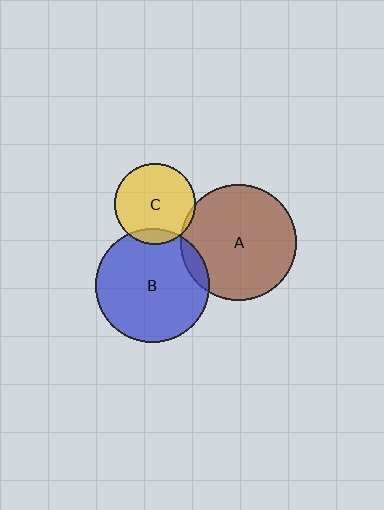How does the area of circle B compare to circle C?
Approximately 2.0 times.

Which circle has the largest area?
Circle A (brown).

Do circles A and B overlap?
Yes.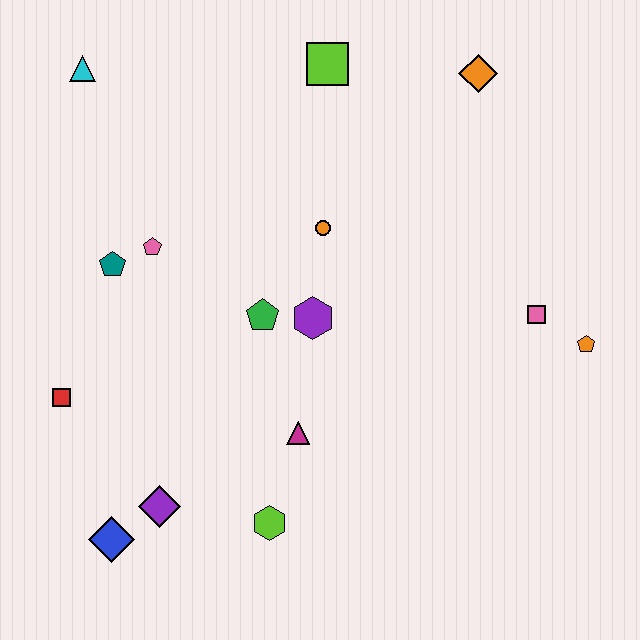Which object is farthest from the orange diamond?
The blue diamond is farthest from the orange diamond.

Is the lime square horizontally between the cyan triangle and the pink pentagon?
No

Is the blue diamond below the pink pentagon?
Yes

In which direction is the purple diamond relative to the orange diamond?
The purple diamond is below the orange diamond.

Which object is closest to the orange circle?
The purple hexagon is closest to the orange circle.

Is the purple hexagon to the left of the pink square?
Yes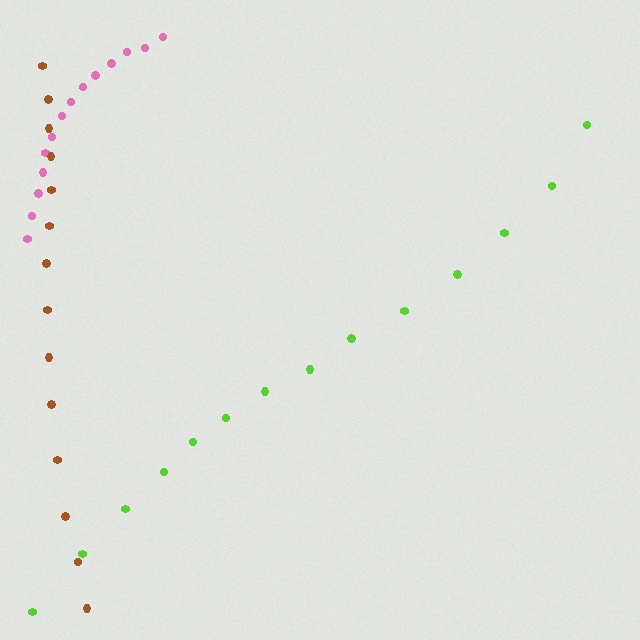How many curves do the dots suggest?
There are 3 distinct paths.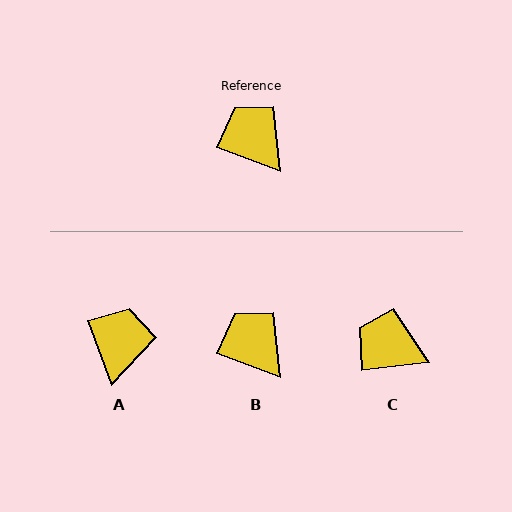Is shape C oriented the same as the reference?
No, it is off by about 28 degrees.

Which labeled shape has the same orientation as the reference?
B.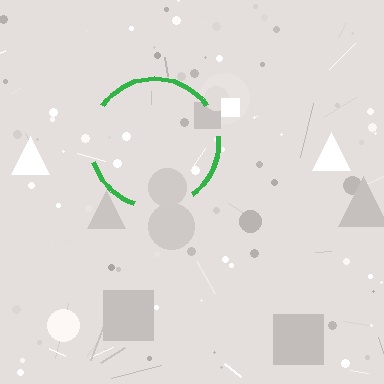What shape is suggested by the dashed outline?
The dashed outline suggests a circle.